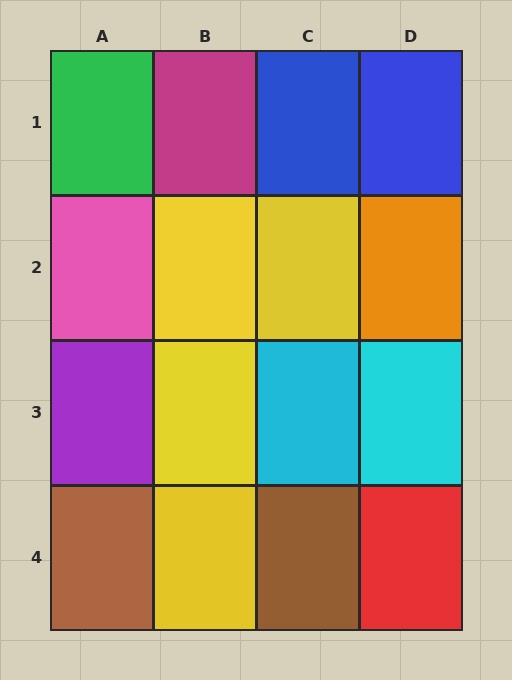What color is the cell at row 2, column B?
Yellow.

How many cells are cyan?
2 cells are cyan.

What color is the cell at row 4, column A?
Brown.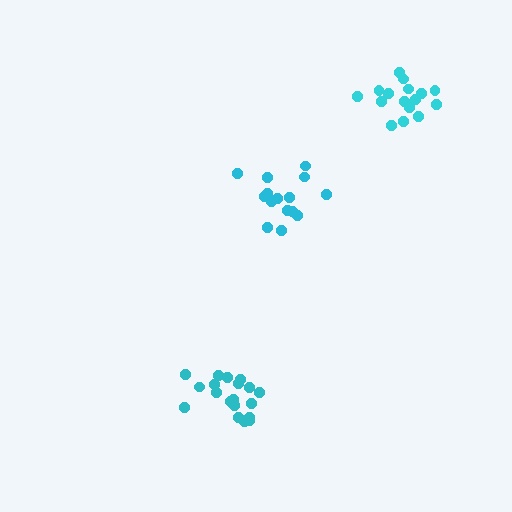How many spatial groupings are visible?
There are 3 spatial groupings.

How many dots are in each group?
Group 1: 15 dots, Group 2: 16 dots, Group 3: 19 dots (50 total).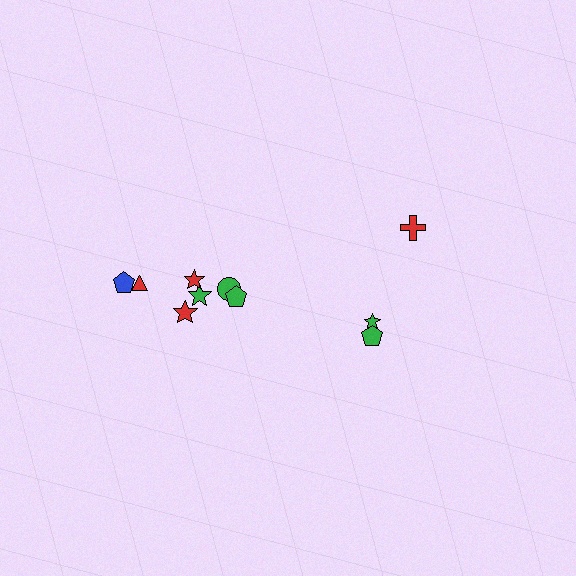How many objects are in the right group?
There are 3 objects.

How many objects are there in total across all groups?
There are 10 objects.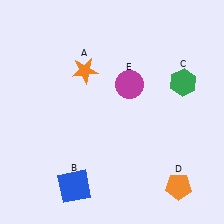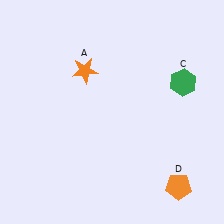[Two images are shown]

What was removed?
The blue square (B), the magenta circle (E) were removed in Image 2.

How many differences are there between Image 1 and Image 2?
There are 2 differences between the two images.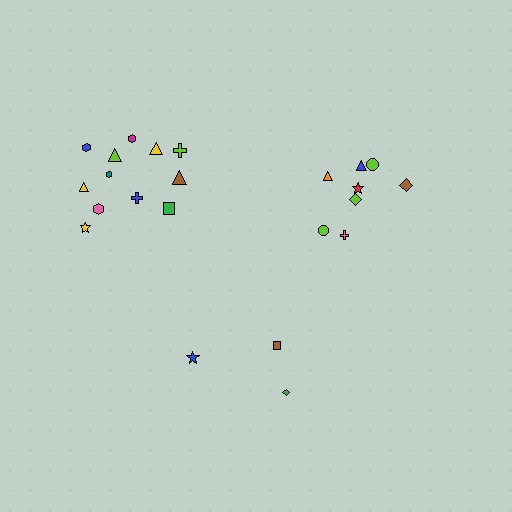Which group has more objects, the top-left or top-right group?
The top-left group.